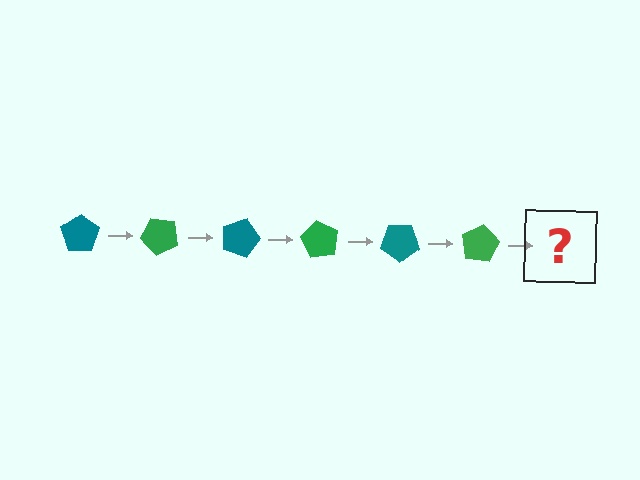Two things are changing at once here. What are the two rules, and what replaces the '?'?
The two rules are that it rotates 45 degrees each step and the color cycles through teal and green. The '?' should be a teal pentagon, rotated 270 degrees from the start.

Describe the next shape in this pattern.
It should be a teal pentagon, rotated 270 degrees from the start.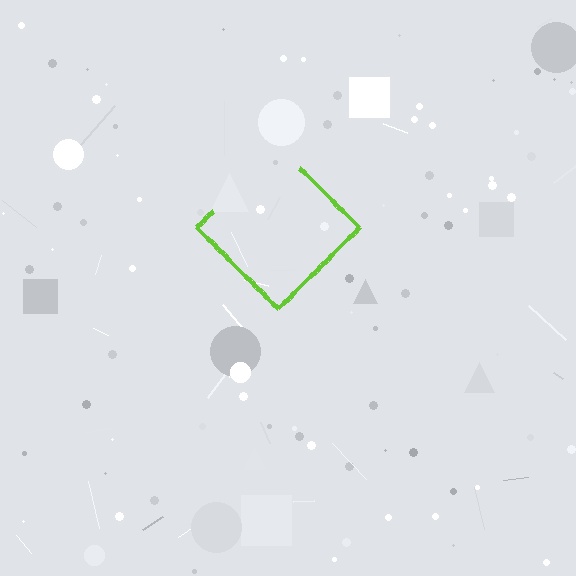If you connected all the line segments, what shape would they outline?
They would outline a diamond.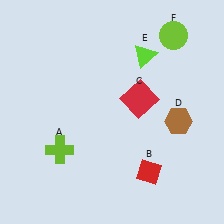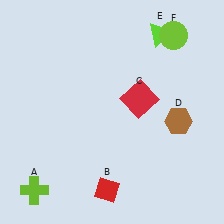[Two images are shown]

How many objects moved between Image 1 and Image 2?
3 objects moved between the two images.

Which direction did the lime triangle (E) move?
The lime triangle (E) moved up.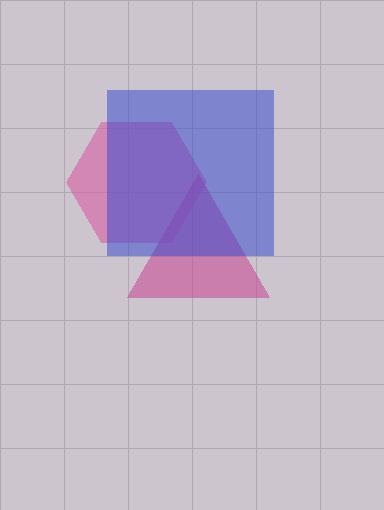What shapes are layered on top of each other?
The layered shapes are: a magenta triangle, a pink hexagon, a blue square.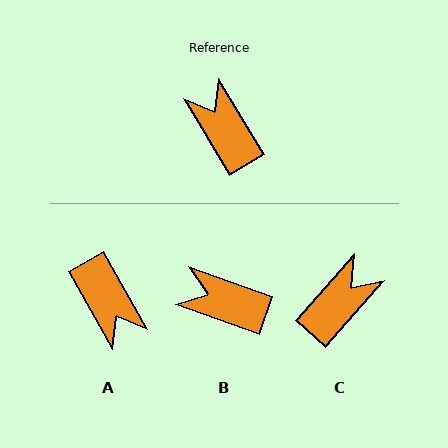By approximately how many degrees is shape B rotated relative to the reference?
Approximately 39 degrees counter-clockwise.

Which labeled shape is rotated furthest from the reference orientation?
A, about 178 degrees away.